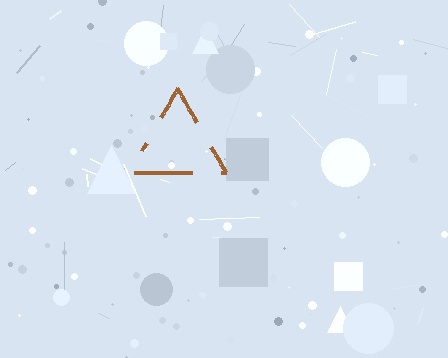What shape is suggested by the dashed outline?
The dashed outline suggests a triangle.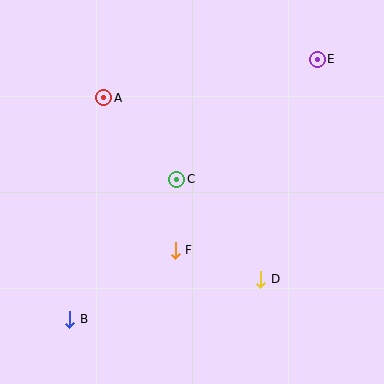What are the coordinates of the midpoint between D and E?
The midpoint between D and E is at (289, 169).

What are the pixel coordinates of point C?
Point C is at (177, 179).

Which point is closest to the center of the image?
Point C at (177, 179) is closest to the center.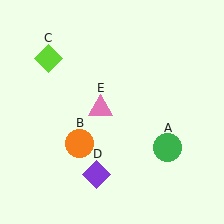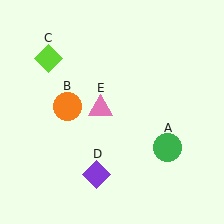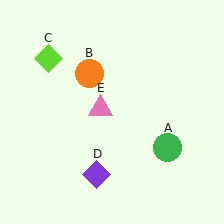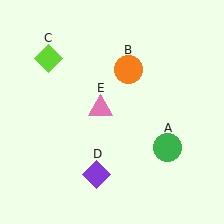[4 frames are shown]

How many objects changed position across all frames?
1 object changed position: orange circle (object B).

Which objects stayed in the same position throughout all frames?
Green circle (object A) and lime diamond (object C) and purple diamond (object D) and pink triangle (object E) remained stationary.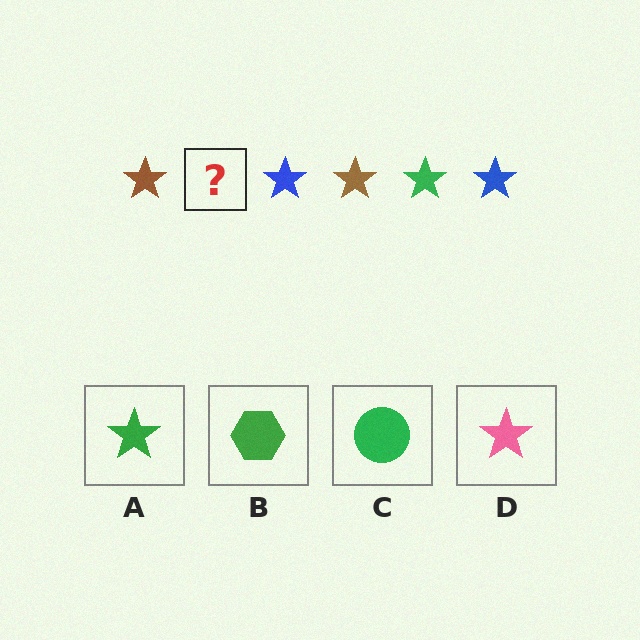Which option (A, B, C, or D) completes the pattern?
A.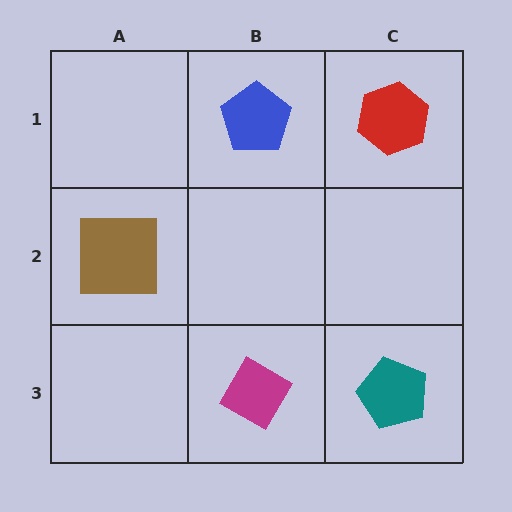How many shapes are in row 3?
2 shapes.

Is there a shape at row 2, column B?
No, that cell is empty.